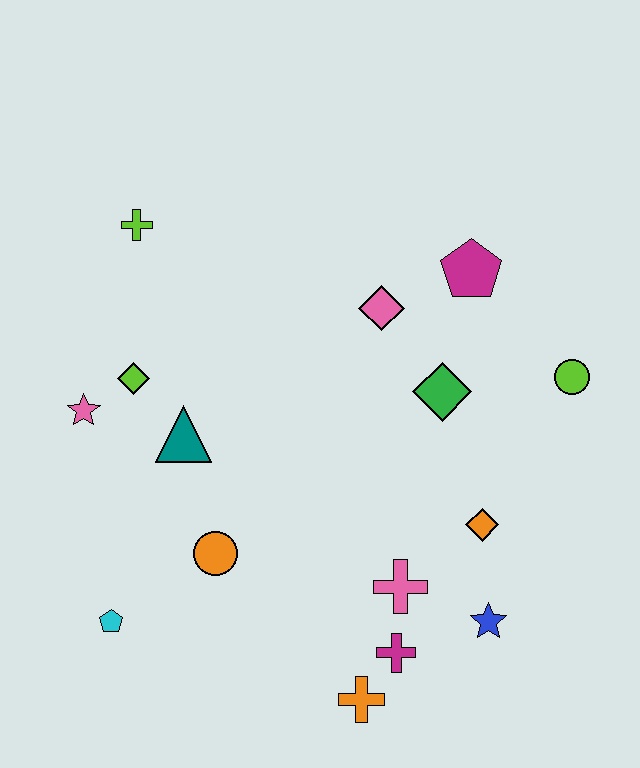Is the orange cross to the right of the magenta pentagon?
No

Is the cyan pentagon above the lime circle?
No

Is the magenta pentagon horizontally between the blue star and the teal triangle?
Yes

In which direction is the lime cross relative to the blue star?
The lime cross is above the blue star.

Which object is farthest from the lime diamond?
The lime circle is farthest from the lime diamond.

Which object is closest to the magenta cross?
The orange cross is closest to the magenta cross.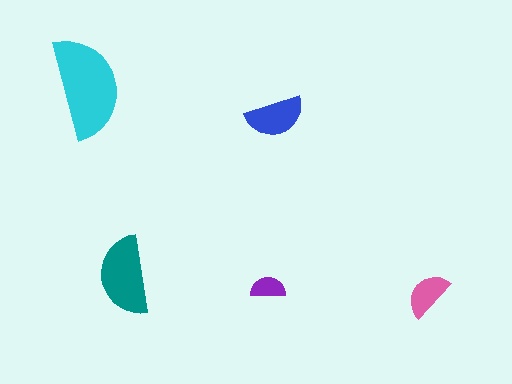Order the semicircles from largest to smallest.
the cyan one, the teal one, the blue one, the pink one, the purple one.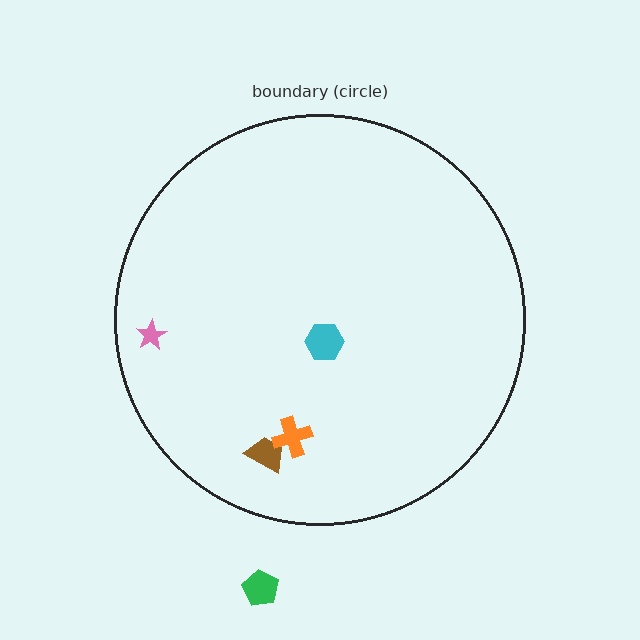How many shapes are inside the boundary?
4 inside, 1 outside.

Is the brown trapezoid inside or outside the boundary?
Inside.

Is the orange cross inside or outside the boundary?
Inside.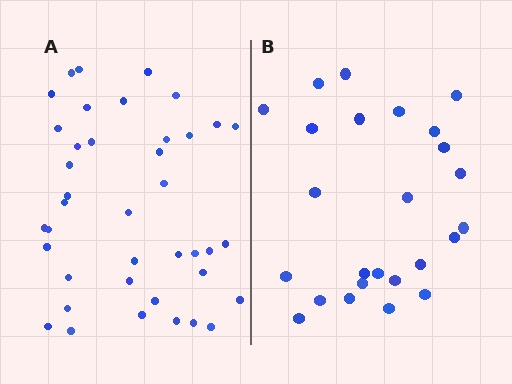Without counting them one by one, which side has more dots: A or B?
Region A (the left region) has more dots.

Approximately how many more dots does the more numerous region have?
Region A has approximately 15 more dots than region B.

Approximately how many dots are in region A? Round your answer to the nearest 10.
About 40 dots.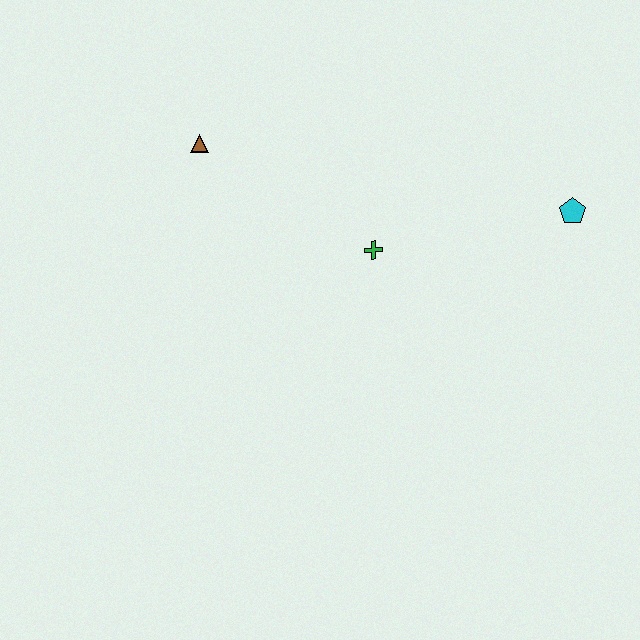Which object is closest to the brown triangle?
The green cross is closest to the brown triangle.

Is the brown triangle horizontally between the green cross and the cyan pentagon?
No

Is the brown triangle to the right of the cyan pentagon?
No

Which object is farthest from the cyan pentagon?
The brown triangle is farthest from the cyan pentagon.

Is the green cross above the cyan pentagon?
No